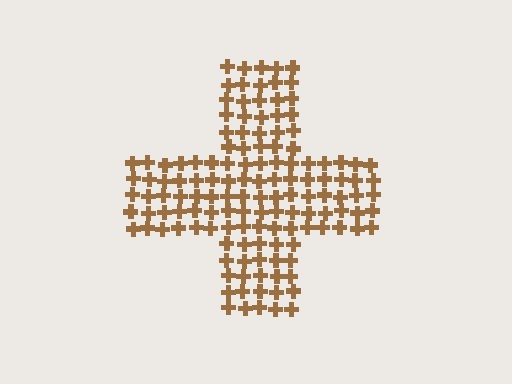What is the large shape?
The large shape is a cross.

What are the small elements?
The small elements are crosses.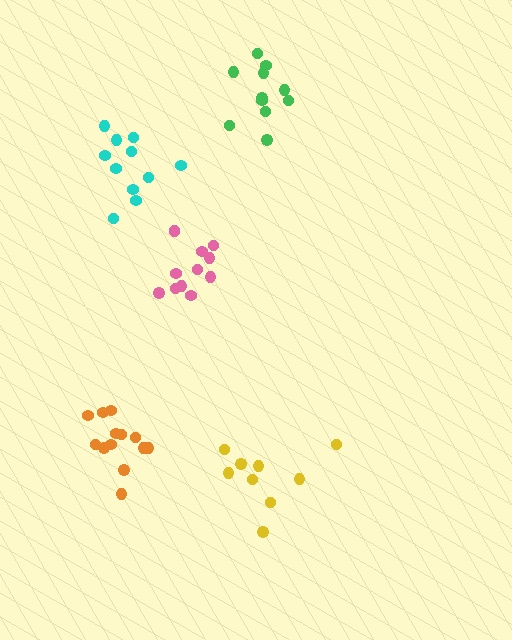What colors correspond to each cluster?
The clusters are colored: yellow, pink, orange, cyan, green.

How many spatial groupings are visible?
There are 5 spatial groupings.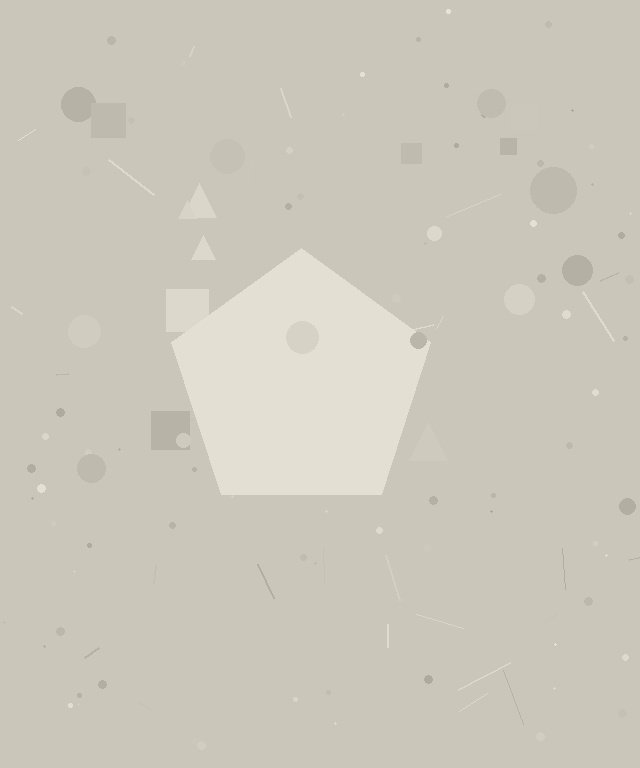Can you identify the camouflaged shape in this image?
The camouflaged shape is a pentagon.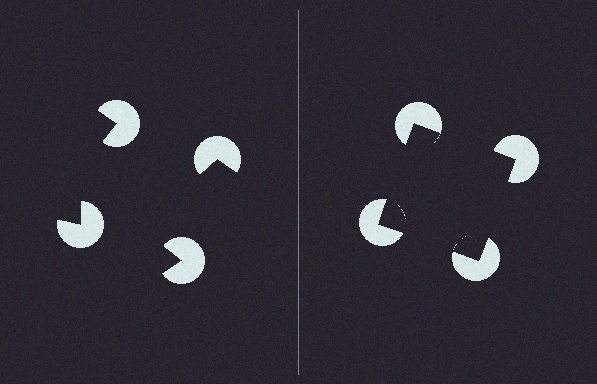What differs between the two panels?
The pac-man discs are positioned identically on both sides; only the wedge orientations differ. On the right they align to a square; on the left they are misaligned.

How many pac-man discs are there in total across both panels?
8 — 4 on each side.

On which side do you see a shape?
An illusory square appears on the right side. On the left side the wedge cuts are rotated, so no coherent shape forms.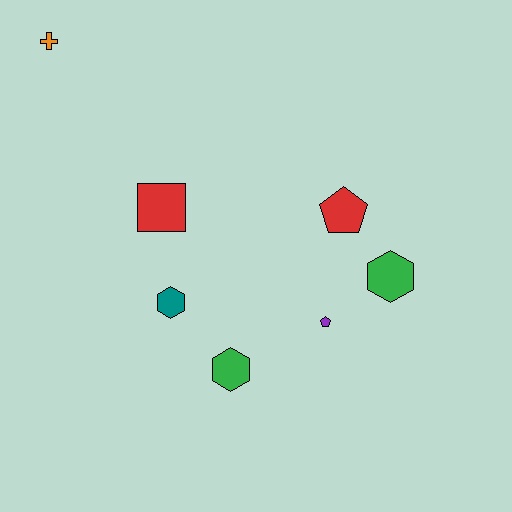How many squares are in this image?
There is 1 square.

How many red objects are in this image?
There are 2 red objects.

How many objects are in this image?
There are 7 objects.